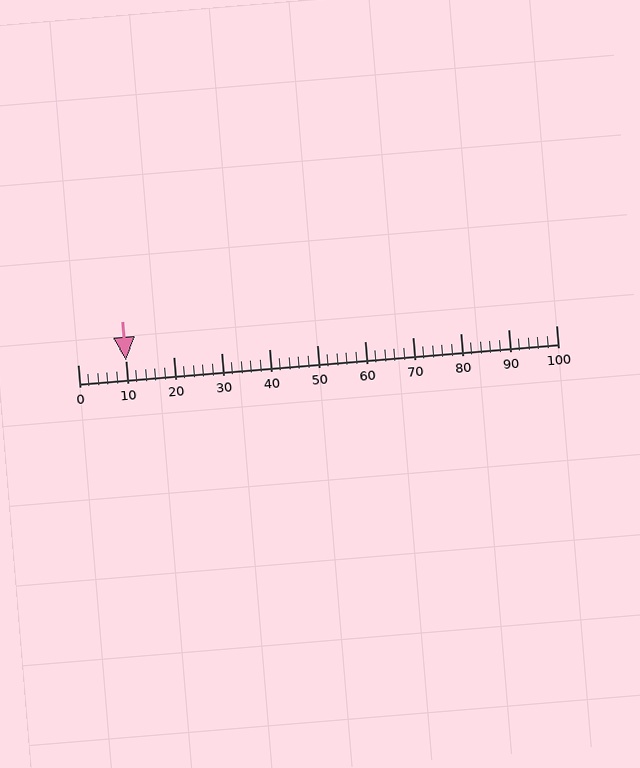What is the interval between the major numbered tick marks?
The major tick marks are spaced 10 units apart.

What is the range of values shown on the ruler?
The ruler shows values from 0 to 100.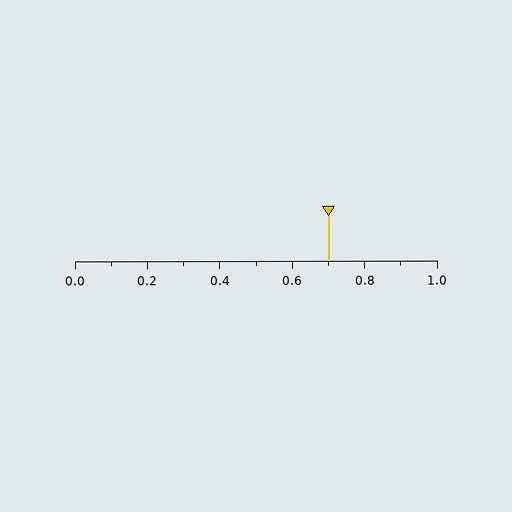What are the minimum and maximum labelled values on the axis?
The axis runs from 0.0 to 1.0.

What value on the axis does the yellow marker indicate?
The marker indicates approximately 0.7.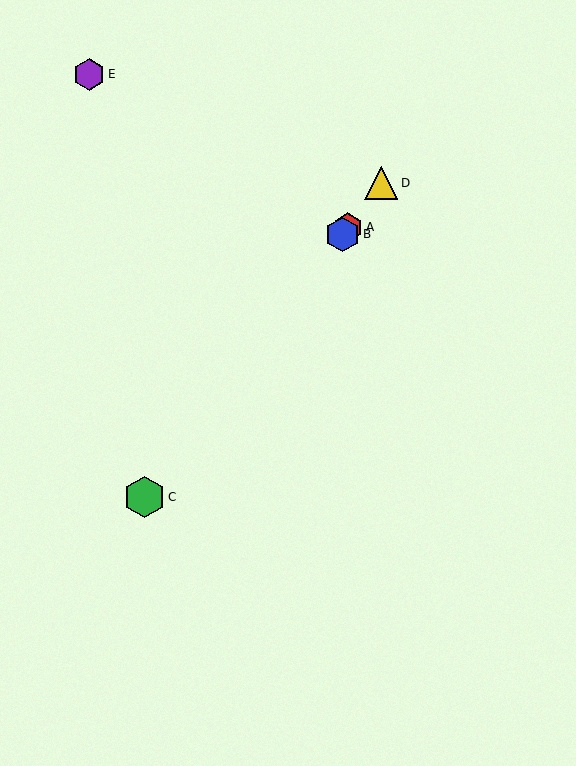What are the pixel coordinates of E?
Object E is at (89, 74).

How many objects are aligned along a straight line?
4 objects (A, B, C, D) are aligned along a straight line.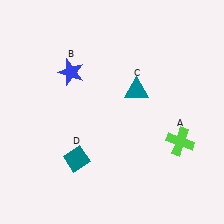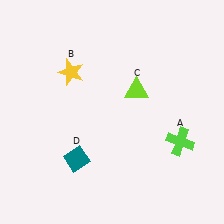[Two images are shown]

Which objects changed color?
B changed from blue to yellow. C changed from teal to lime.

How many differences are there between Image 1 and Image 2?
There are 2 differences between the two images.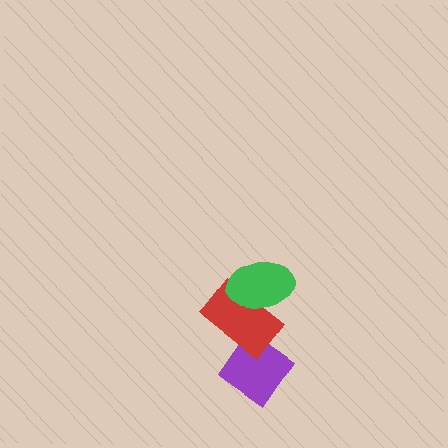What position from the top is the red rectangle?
The red rectangle is 2nd from the top.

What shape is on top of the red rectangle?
The green ellipse is on top of the red rectangle.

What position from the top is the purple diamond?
The purple diamond is 3rd from the top.